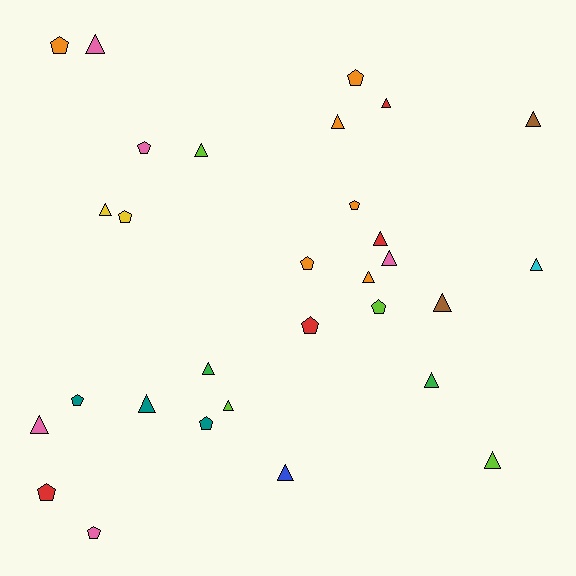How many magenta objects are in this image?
There are no magenta objects.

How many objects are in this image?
There are 30 objects.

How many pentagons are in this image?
There are 12 pentagons.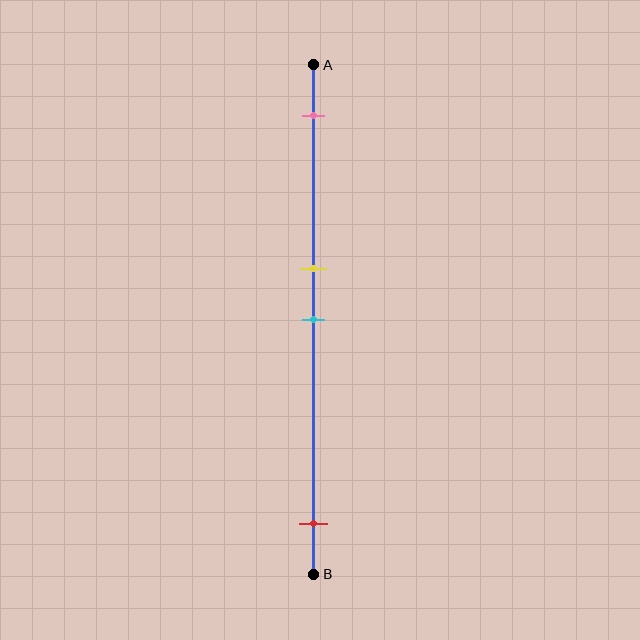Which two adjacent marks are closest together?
The yellow and cyan marks are the closest adjacent pair.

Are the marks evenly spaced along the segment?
No, the marks are not evenly spaced.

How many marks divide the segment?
There are 4 marks dividing the segment.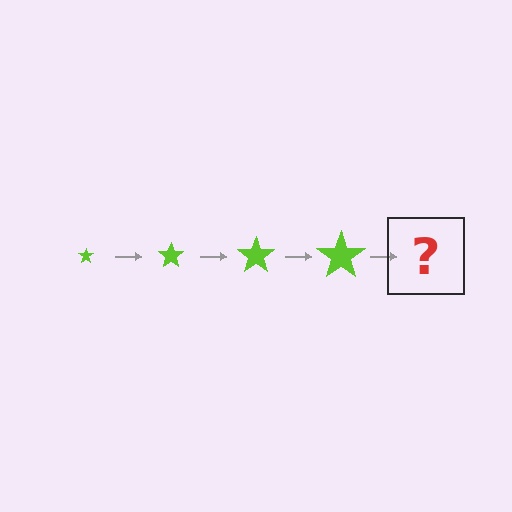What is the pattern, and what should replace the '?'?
The pattern is that the star gets progressively larger each step. The '?' should be a lime star, larger than the previous one.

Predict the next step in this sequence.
The next step is a lime star, larger than the previous one.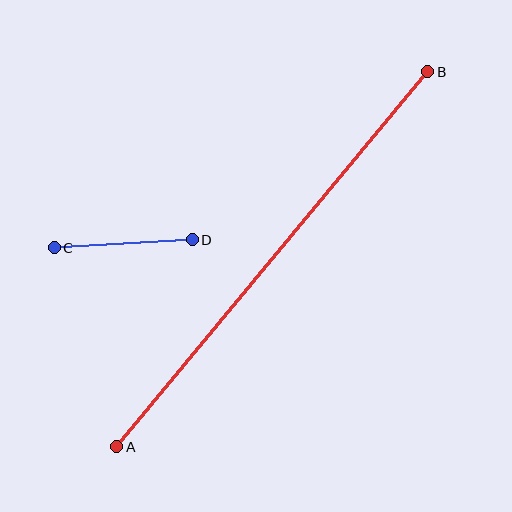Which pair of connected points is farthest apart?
Points A and B are farthest apart.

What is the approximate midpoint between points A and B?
The midpoint is at approximately (272, 259) pixels.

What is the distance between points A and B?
The distance is approximately 487 pixels.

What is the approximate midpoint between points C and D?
The midpoint is at approximately (123, 244) pixels.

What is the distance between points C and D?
The distance is approximately 138 pixels.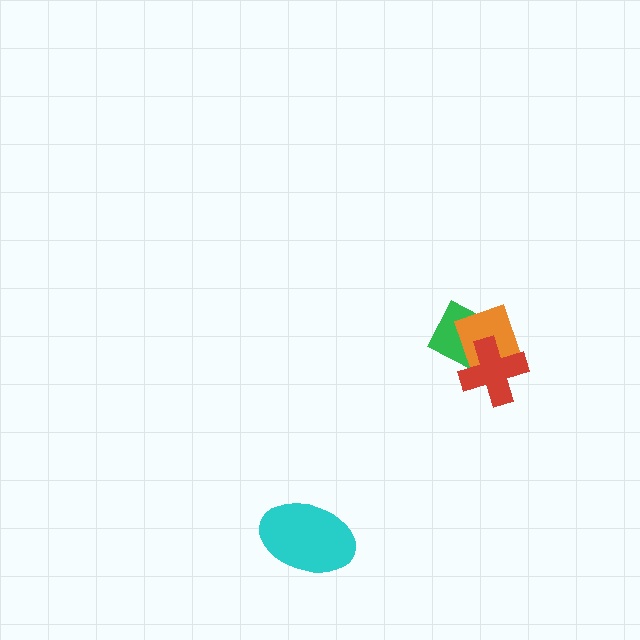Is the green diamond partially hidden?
Yes, it is partially covered by another shape.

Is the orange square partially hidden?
Yes, it is partially covered by another shape.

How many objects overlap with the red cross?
2 objects overlap with the red cross.